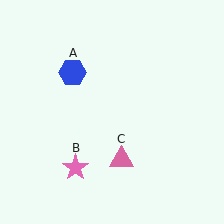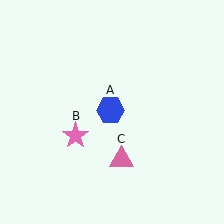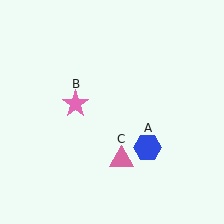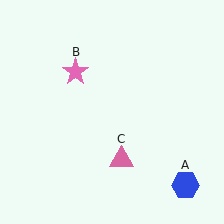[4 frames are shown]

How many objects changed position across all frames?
2 objects changed position: blue hexagon (object A), pink star (object B).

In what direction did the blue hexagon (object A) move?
The blue hexagon (object A) moved down and to the right.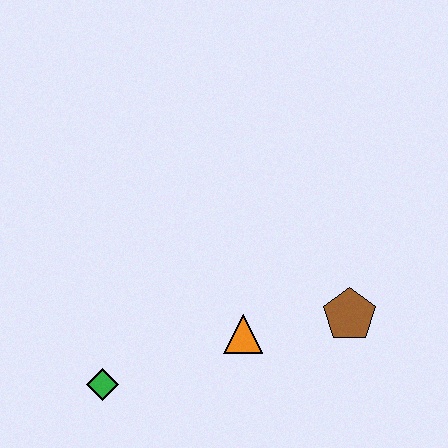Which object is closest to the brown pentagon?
The orange triangle is closest to the brown pentagon.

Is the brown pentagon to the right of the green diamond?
Yes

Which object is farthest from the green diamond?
The brown pentagon is farthest from the green diamond.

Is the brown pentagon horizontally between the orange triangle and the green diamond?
No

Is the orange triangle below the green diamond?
No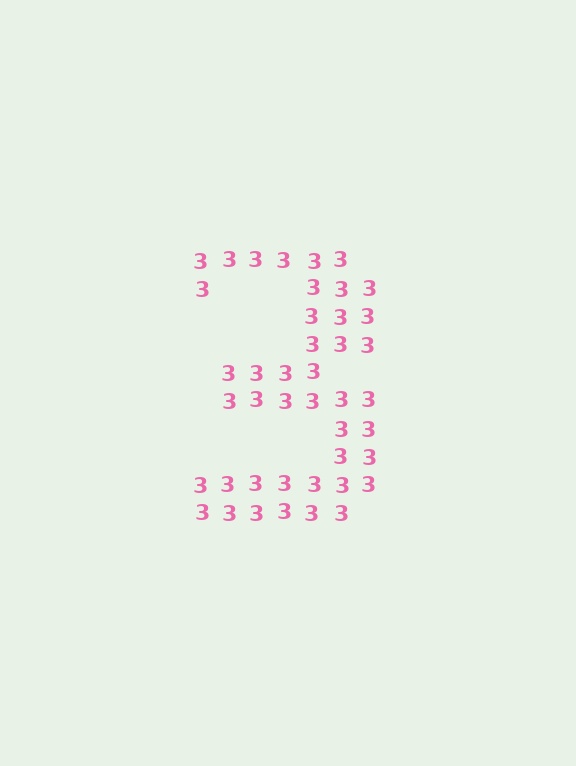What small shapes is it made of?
It is made of small digit 3's.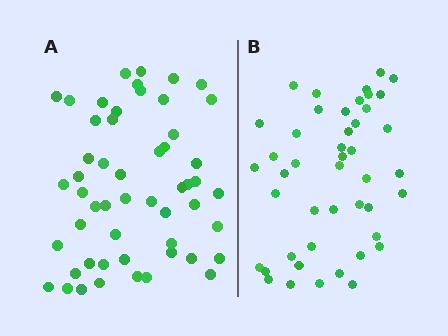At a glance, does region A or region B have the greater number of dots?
Region A (the left region) has more dots.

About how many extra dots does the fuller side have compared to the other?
Region A has roughly 8 or so more dots than region B.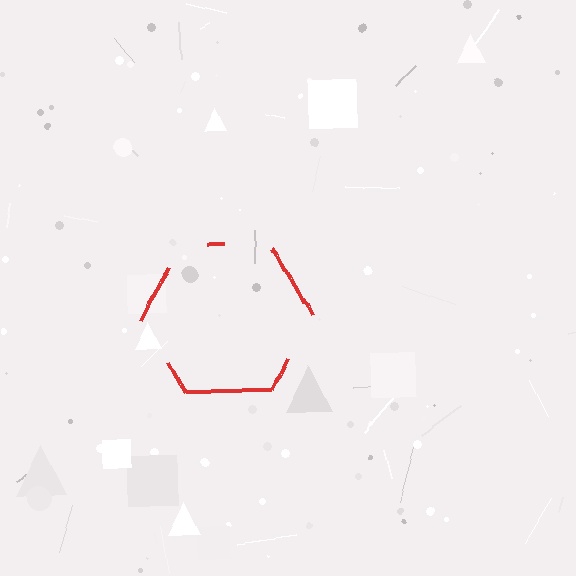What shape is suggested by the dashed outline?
The dashed outline suggests a hexagon.